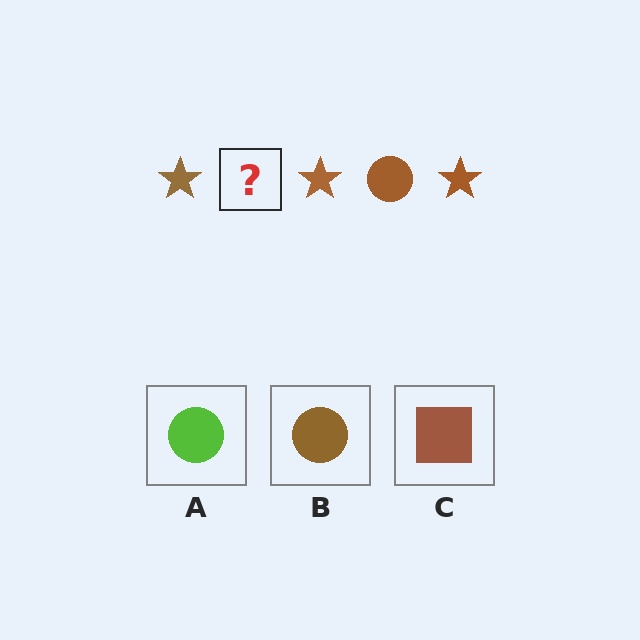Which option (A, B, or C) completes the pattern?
B.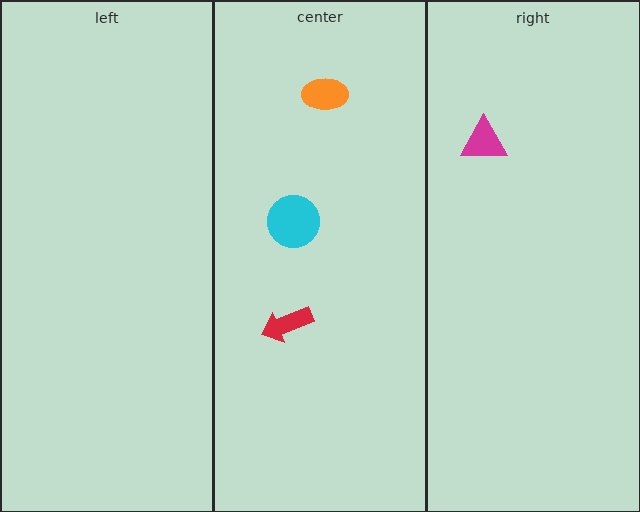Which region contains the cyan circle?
The center region.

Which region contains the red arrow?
The center region.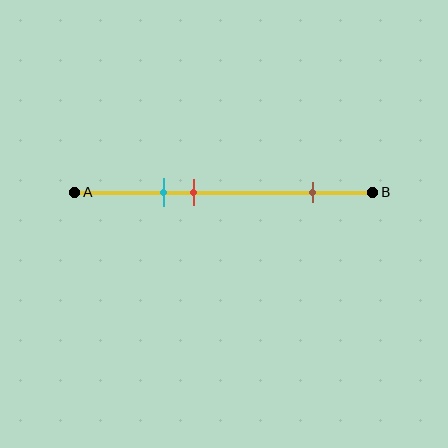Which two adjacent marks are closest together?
The cyan and red marks are the closest adjacent pair.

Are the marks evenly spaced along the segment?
No, the marks are not evenly spaced.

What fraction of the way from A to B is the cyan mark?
The cyan mark is approximately 30% (0.3) of the way from A to B.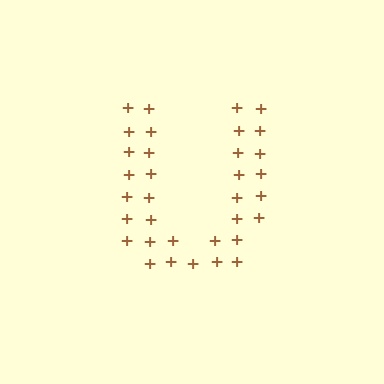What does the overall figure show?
The overall figure shows the letter U.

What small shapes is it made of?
It is made of small plus signs.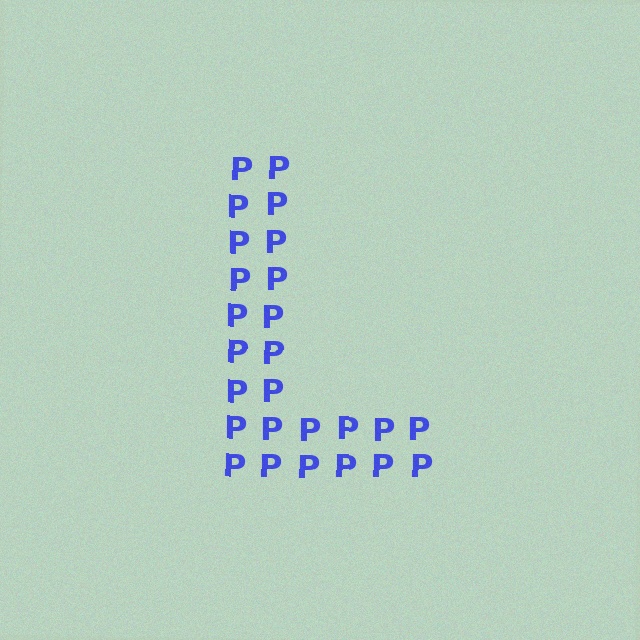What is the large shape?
The large shape is the letter L.